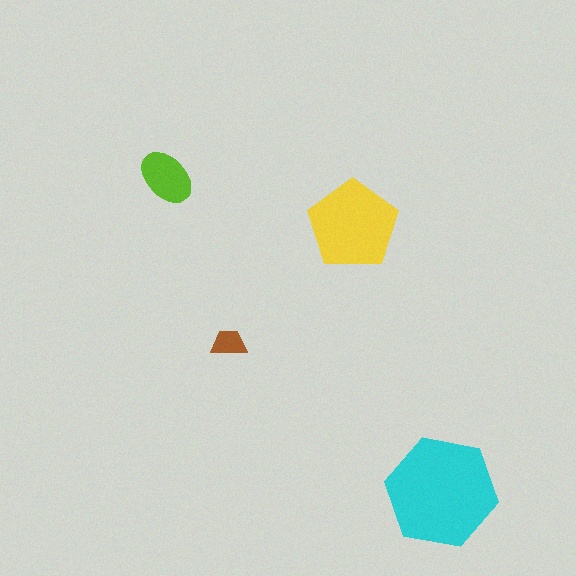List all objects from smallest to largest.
The brown trapezoid, the lime ellipse, the yellow pentagon, the cyan hexagon.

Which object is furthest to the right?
The cyan hexagon is rightmost.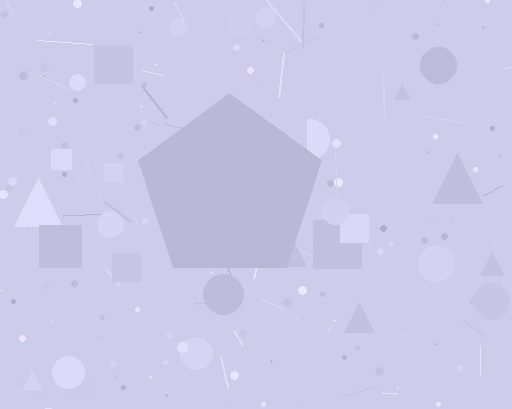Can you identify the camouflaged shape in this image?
The camouflaged shape is a pentagon.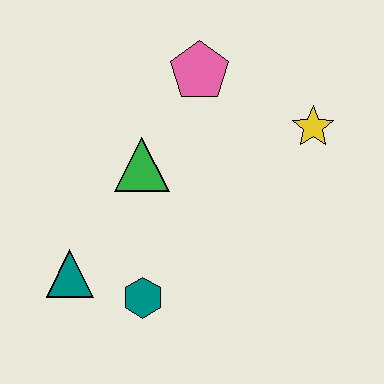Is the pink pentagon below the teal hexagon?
No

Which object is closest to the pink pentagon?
The green triangle is closest to the pink pentagon.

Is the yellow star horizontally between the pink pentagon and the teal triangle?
No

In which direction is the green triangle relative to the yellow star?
The green triangle is to the left of the yellow star.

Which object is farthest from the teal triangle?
The yellow star is farthest from the teal triangle.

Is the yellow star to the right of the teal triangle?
Yes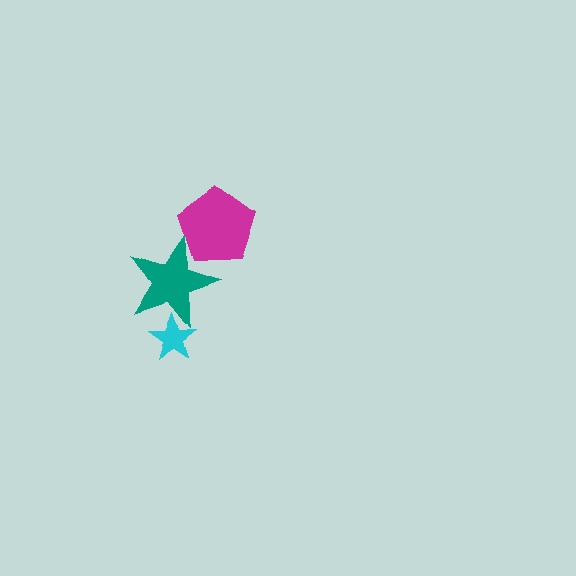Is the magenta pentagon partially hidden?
No, no other shape covers it.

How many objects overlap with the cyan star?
1 object overlaps with the cyan star.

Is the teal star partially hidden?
Yes, it is partially covered by another shape.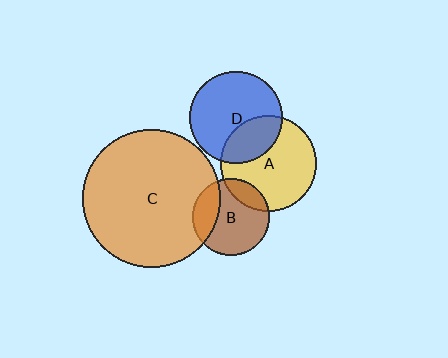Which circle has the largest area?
Circle C (orange).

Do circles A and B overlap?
Yes.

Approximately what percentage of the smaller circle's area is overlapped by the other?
Approximately 15%.